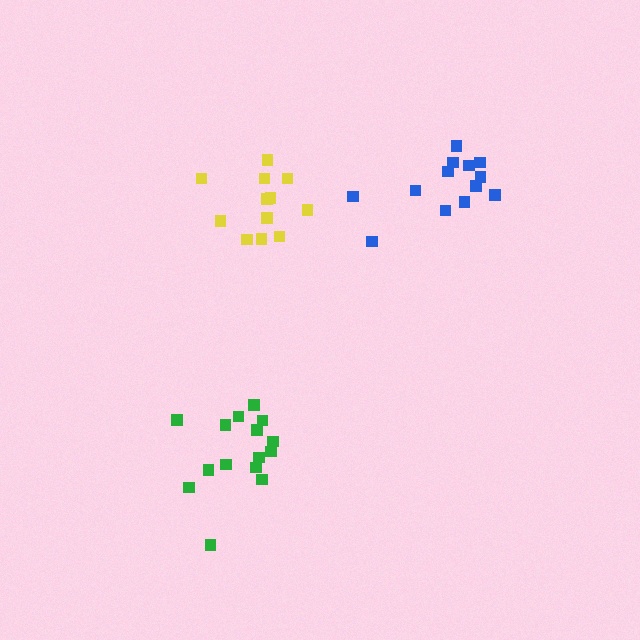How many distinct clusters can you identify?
There are 3 distinct clusters.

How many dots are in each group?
Group 1: 12 dots, Group 2: 15 dots, Group 3: 13 dots (40 total).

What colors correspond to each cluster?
The clusters are colored: yellow, green, blue.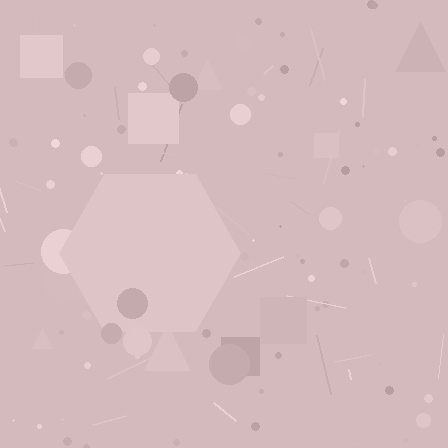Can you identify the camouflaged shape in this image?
The camouflaged shape is a hexagon.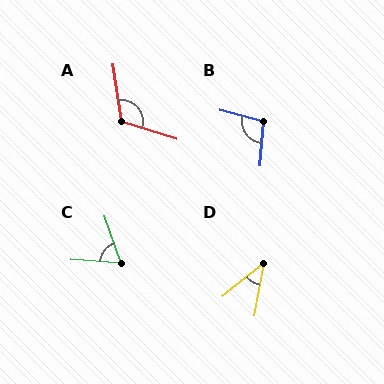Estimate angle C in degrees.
Approximately 67 degrees.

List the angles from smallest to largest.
D (41°), C (67°), B (100°), A (117°).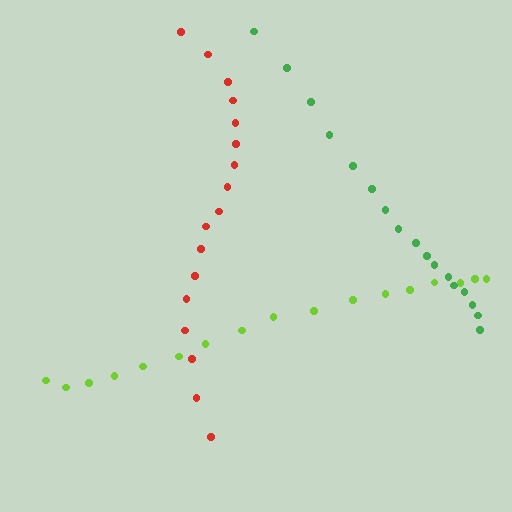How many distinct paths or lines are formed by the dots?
There are 3 distinct paths.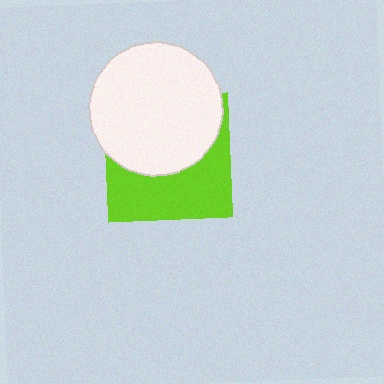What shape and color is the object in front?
The object in front is a white circle.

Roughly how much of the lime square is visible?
About half of it is visible (roughly 47%).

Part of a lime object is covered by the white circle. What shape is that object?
It is a square.